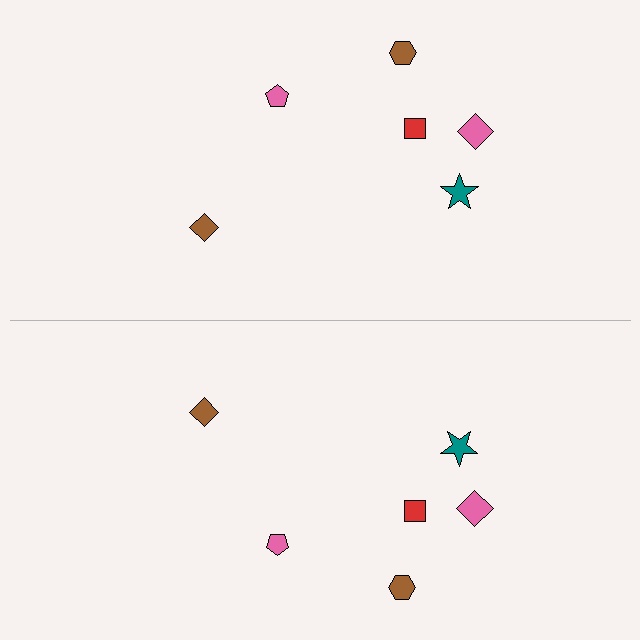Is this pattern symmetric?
Yes, this pattern has bilateral (reflection) symmetry.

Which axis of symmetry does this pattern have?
The pattern has a horizontal axis of symmetry running through the center of the image.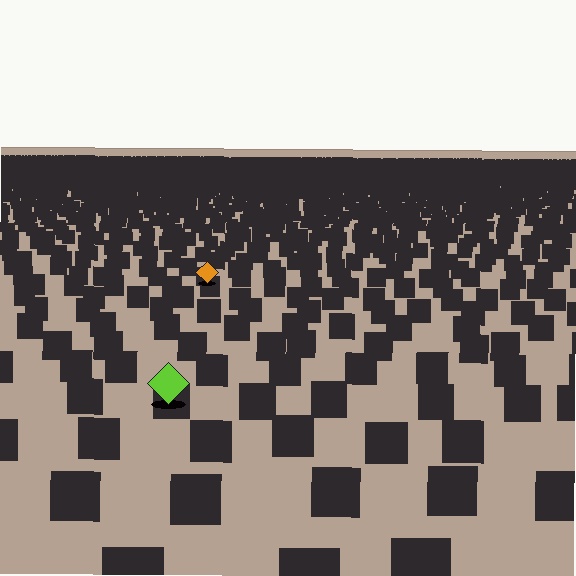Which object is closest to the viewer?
The lime diamond is closest. The texture marks near it are larger and more spread out.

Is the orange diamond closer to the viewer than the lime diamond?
No. The lime diamond is closer — you can tell from the texture gradient: the ground texture is coarser near it.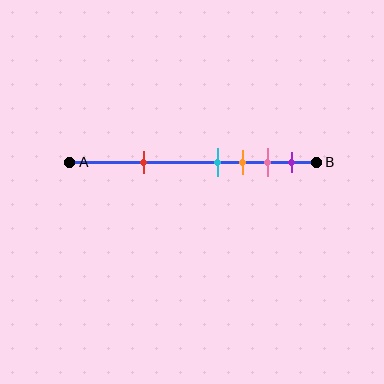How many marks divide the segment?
There are 5 marks dividing the segment.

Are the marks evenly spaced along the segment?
No, the marks are not evenly spaced.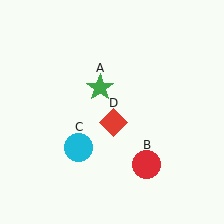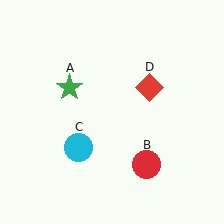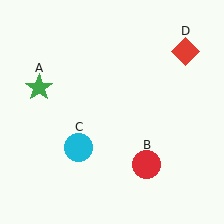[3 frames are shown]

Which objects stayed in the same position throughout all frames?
Red circle (object B) and cyan circle (object C) remained stationary.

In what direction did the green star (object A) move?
The green star (object A) moved left.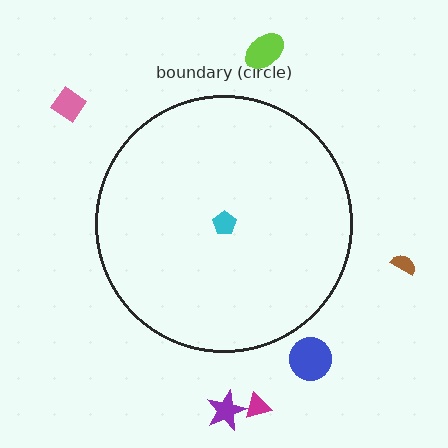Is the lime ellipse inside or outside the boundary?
Outside.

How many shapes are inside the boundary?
1 inside, 6 outside.